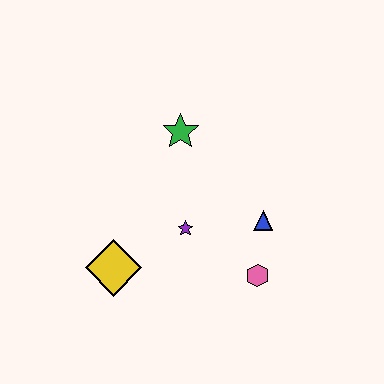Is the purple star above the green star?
No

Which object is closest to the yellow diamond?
The purple star is closest to the yellow diamond.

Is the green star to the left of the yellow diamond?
No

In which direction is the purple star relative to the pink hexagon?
The purple star is to the left of the pink hexagon.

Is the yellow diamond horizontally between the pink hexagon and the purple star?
No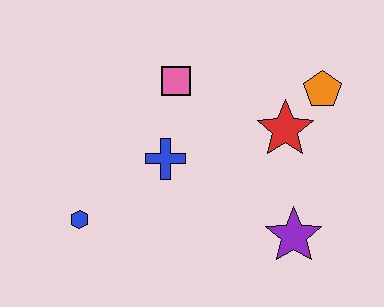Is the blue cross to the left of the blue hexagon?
No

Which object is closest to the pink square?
The blue cross is closest to the pink square.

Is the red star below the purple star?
No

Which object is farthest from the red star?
The blue hexagon is farthest from the red star.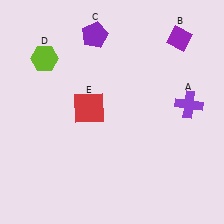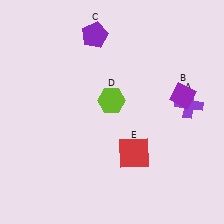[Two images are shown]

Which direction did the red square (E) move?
The red square (E) moved down.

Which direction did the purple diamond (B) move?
The purple diamond (B) moved down.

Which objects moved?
The objects that moved are: the purple diamond (B), the lime hexagon (D), the red square (E).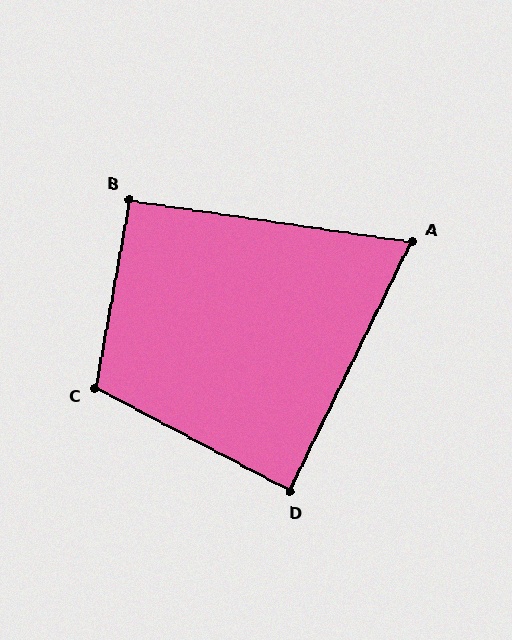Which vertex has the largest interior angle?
C, at approximately 108 degrees.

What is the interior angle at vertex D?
Approximately 88 degrees (approximately right).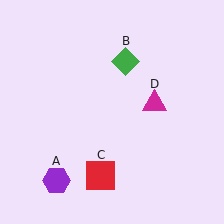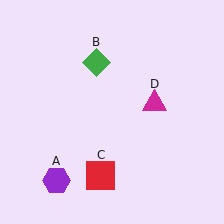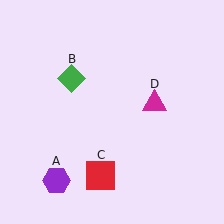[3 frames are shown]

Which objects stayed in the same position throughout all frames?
Purple hexagon (object A) and red square (object C) and magenta triangle (object D) remained stationary.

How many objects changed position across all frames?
1 object changed position: green diamond (object B).